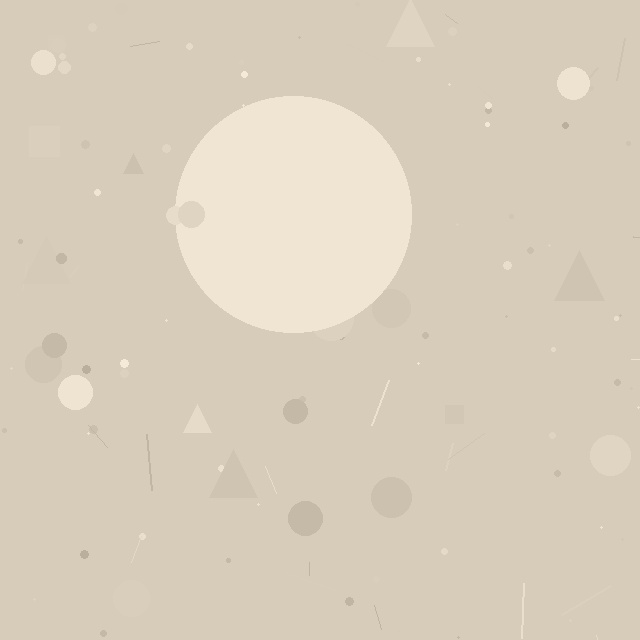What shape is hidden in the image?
A circle is hidden in the image.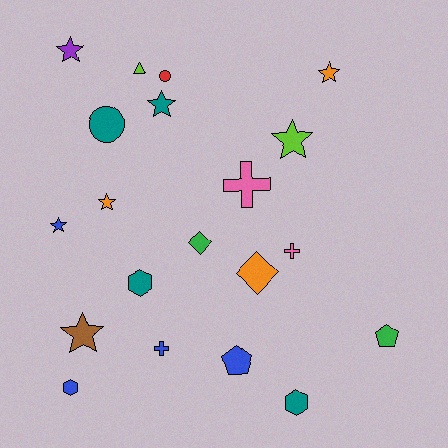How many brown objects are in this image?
There is 1 brown object.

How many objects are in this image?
There are 20 objects.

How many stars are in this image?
There are 7 stars.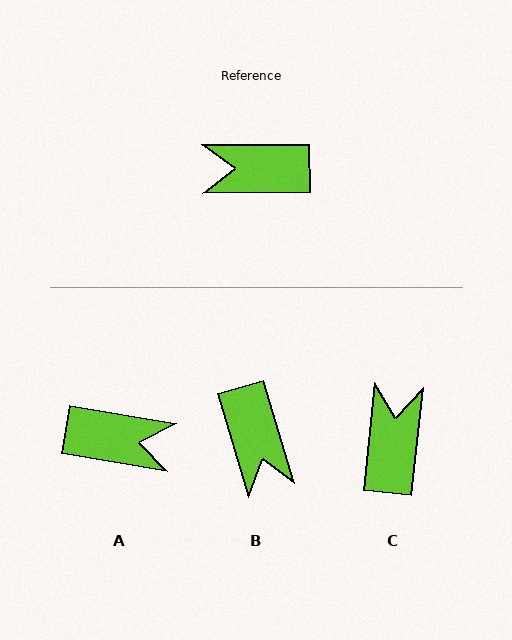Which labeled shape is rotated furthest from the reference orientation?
A, about 170 degrees away.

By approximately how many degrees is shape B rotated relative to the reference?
Approximately 106 degrees counter-clockwise.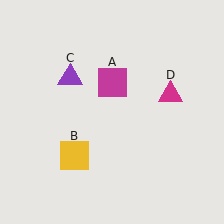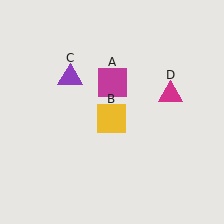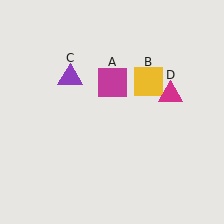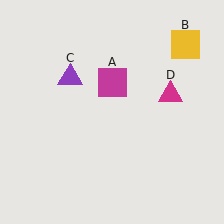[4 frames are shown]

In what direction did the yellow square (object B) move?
The yellow square (object B) moved up and to the right.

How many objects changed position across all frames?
1 object changed position: yellow square (object B).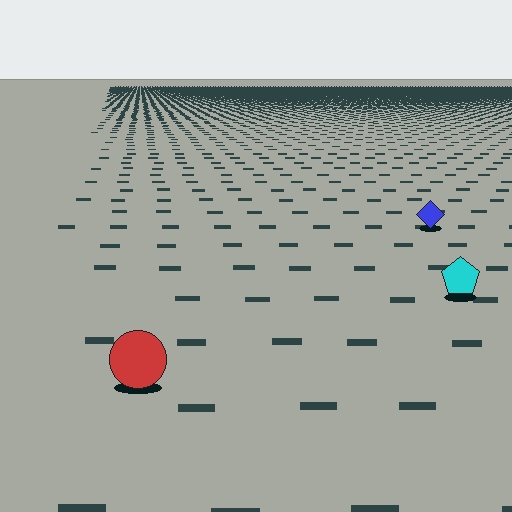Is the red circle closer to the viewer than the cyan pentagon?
Yes. The red circle is closer — you can tell from the texture gradient: the ground texture is coarser near it.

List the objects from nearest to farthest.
From nearest to farthest: the red circle, the cyan pentagon, the blue diamond.